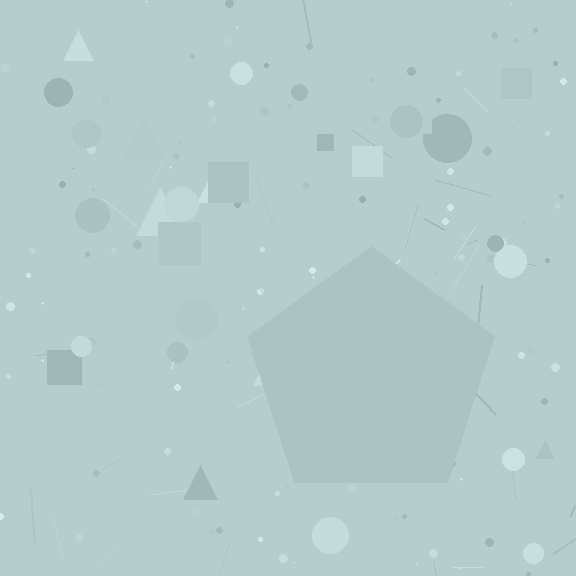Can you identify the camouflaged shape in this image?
The camouflaged shape is a pentagon.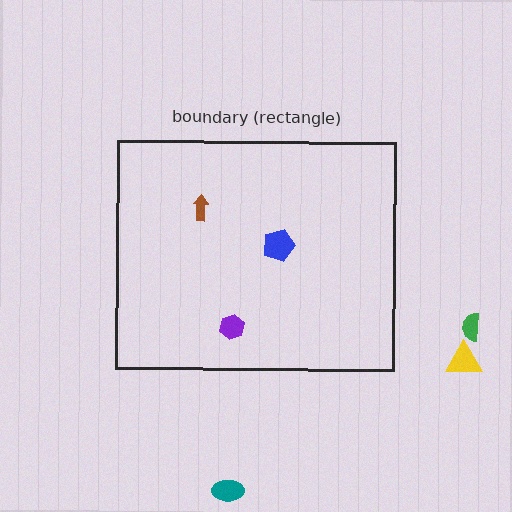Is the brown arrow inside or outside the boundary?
Inside.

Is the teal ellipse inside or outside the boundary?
Outside.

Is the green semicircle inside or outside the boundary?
Outside.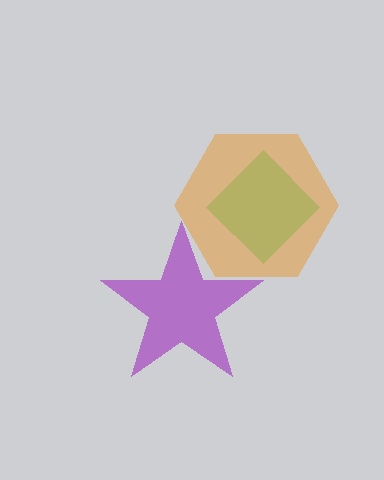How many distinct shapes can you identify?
There are 3 distinct shapes: a purple star, a green diamond, an orange hexagon.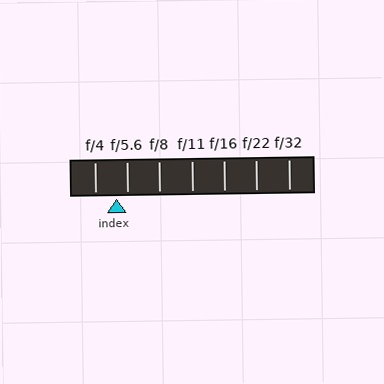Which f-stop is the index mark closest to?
The index mark is closest to f/5.6.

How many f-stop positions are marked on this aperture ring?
There are 7 f-stop positions marked.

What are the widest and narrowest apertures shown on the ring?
The widest aperture shown is f/4 and the narrowest is f/32.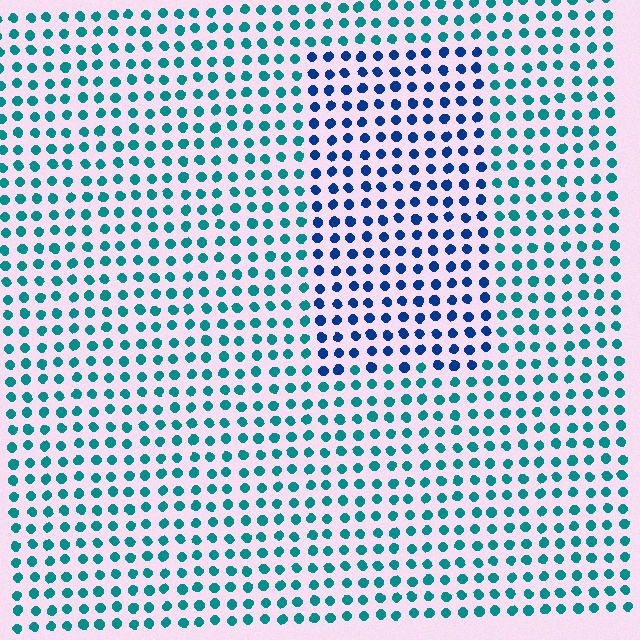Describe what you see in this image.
The image is filled with small teal elements in a uniform arrangement. A rectangle-shaped region is visible where the elements are tinted to a slightly different hue, forming a subtle color boundary.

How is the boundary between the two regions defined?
The boundary is defined purely by a slight shift in hue (about 39 degrees). Spacing, size, and orientation are identical on both sides.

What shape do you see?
I see a rectangle.